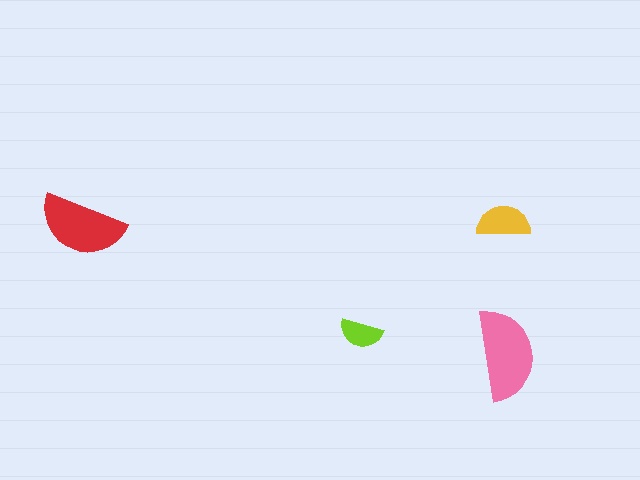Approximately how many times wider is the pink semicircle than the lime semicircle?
About 2 times wider.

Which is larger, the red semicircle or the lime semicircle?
The red one.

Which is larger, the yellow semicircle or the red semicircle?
The red one.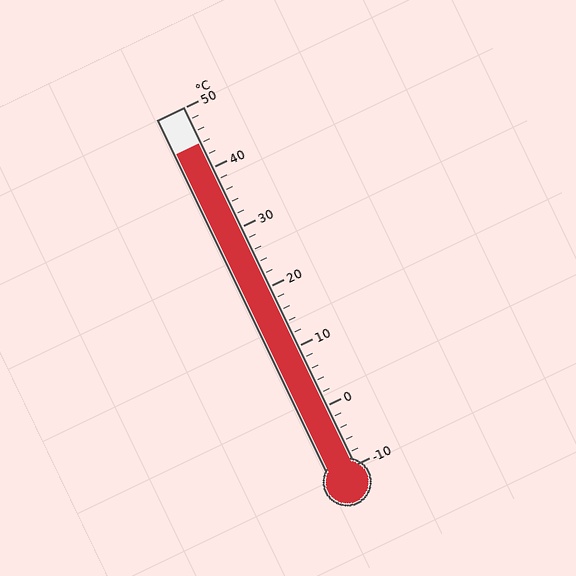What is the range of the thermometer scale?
The thermometer scale ranges from -10°C to 50°C.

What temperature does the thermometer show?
The thermometer shows approximately 44°C.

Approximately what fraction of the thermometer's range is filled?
The thermometer is filled to approximately 90% of its range.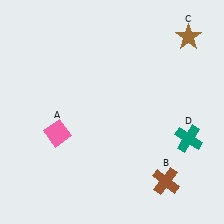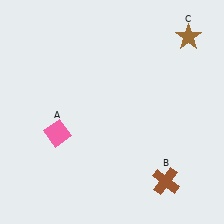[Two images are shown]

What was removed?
The teal cross (D) was removed in Image 2.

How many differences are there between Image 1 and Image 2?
There is 1 difference between the two images.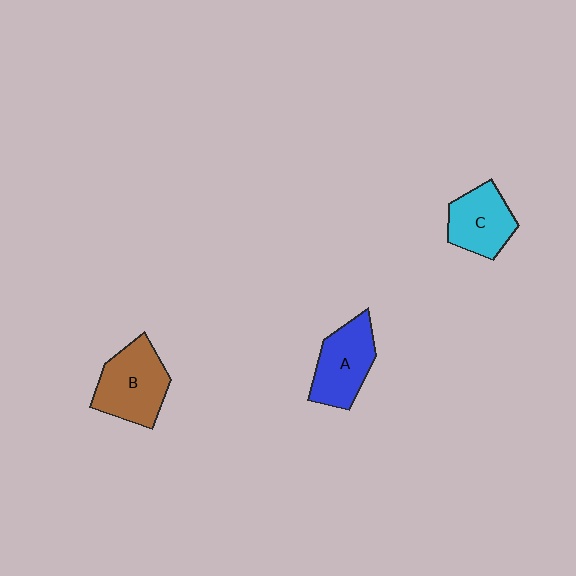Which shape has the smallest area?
Shape C (cyan).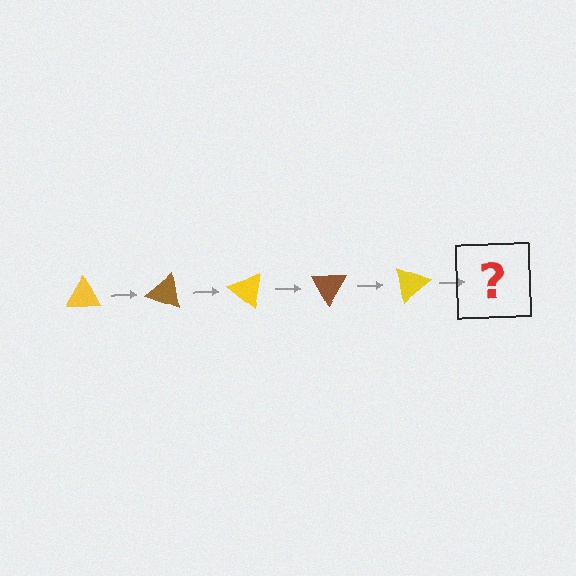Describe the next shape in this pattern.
It should be a brown triangle, rotated 100 degrees from the start.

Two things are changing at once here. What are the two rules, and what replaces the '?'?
The two rules are that it rotates 20 degrees each step and the color cycles through yellow and brown. The '?' should be a brown triangle, rotated 100 degrees from the start.